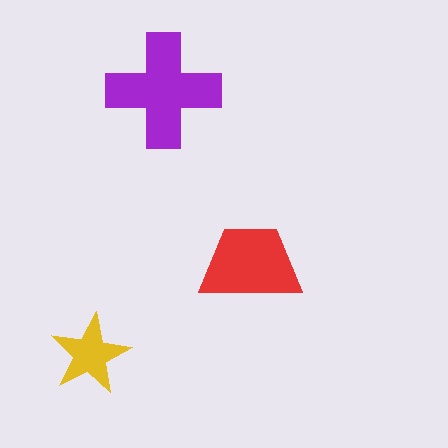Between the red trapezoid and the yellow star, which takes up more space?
The red trapezoid.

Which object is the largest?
The purple cross.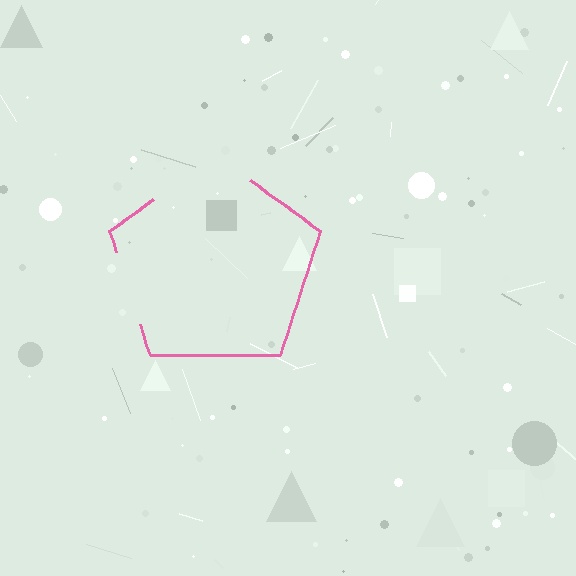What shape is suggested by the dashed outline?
The dashed outline suggests a pentagon.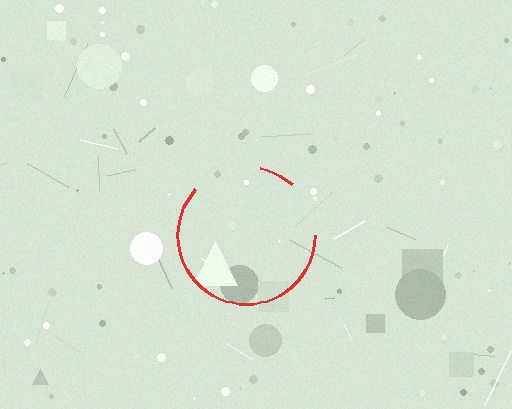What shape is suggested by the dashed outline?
The dashed outline suggests a circle.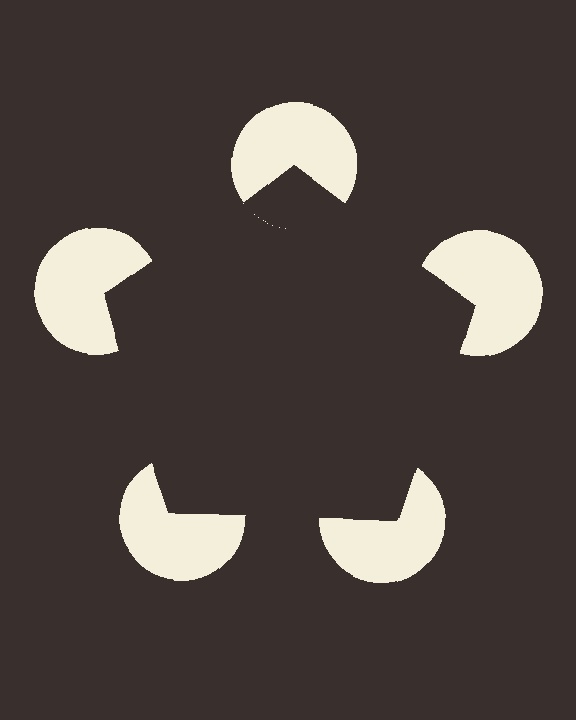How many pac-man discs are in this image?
There are 5 — one at each vertex of the illusory pentagon.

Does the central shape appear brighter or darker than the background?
It typically appears slightly darker than the background, even though no actual brightness change is drawn.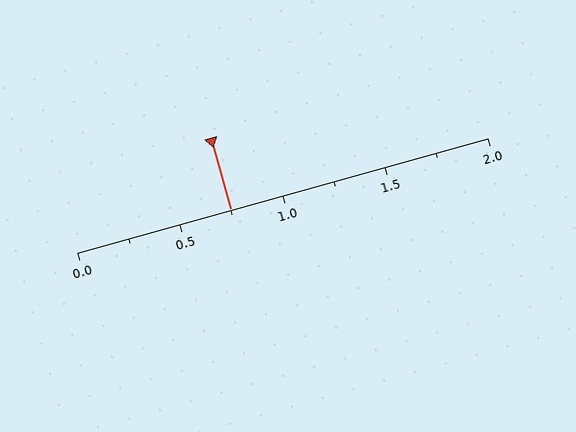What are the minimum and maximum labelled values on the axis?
The axis runs from 0.0 to 2.0.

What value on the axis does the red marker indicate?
The marker indicates approximately 0.75.